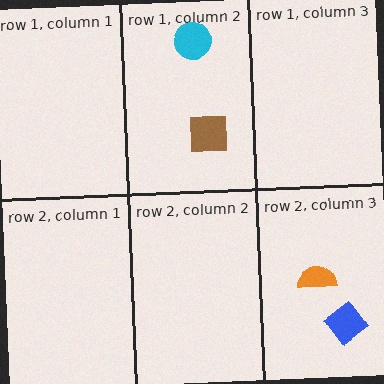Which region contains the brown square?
The row 1, column 2 region.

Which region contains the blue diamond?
The row 2, column 3 region.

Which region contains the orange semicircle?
The row 2, column 3 region.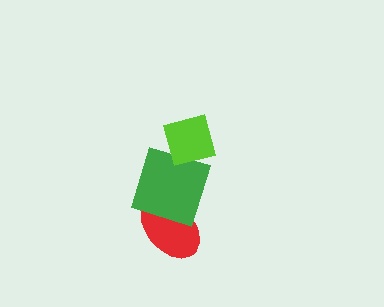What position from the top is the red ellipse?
The red ellipse is 3rd from the top.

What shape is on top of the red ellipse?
The green square is on top of the red ellipse.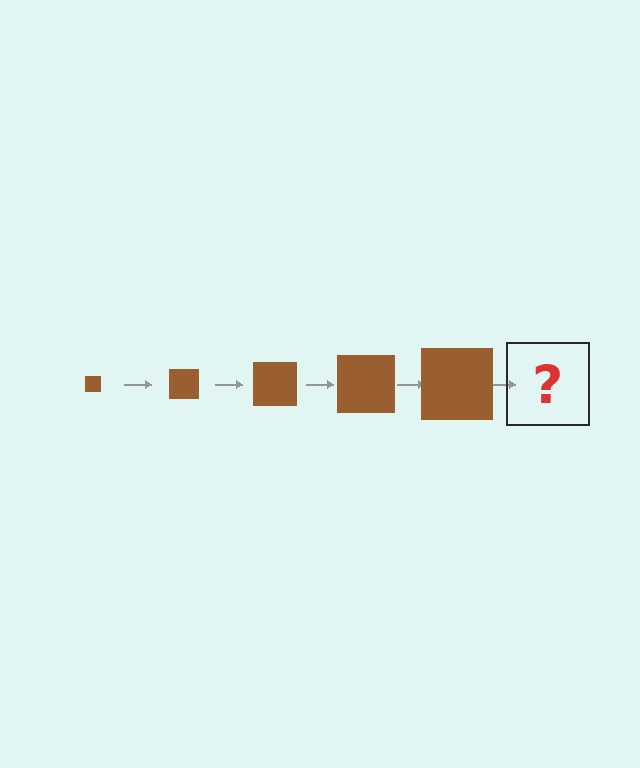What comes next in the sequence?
The next element should be a brown square, larger than the previous one.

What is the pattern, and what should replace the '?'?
The pattern is that the square gets progressively larger each step. The '?' should be a brown square, larger than the previous one.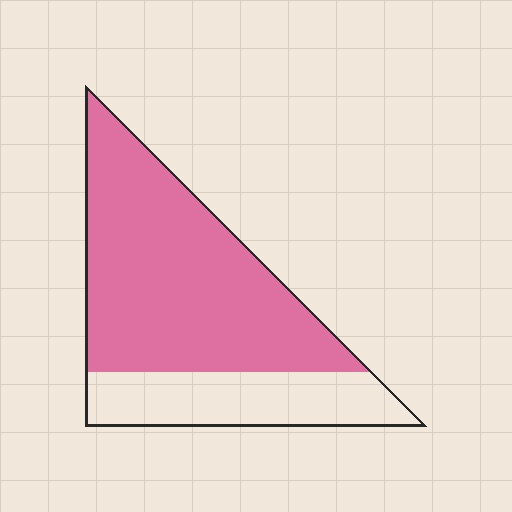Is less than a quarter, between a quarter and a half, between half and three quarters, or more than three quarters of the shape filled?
Between half and three quarters.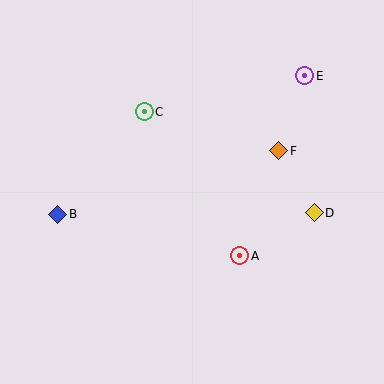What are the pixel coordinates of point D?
Point D is at (314, 213).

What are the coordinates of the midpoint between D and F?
The midpoint between D and F is at (297, 182).